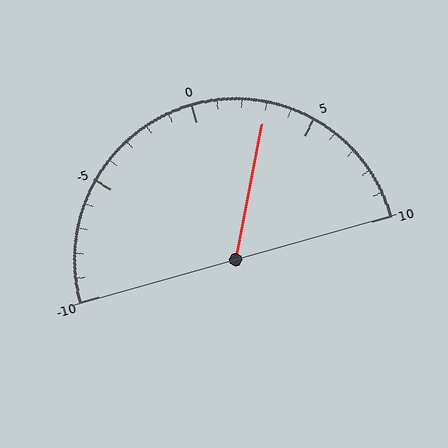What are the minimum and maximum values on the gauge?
The gauge ranges from -10 to 10.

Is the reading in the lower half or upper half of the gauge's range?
The reading is in the upper half of the range (-10 to 10).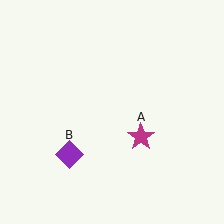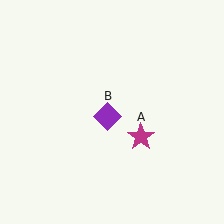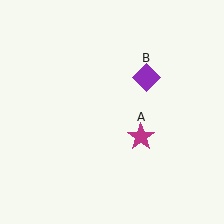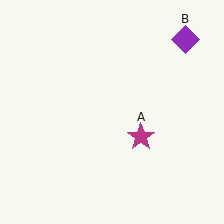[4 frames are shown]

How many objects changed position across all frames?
1 object changed position: purple diamond (object B).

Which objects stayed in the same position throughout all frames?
Magenta star (object A) remained stationary.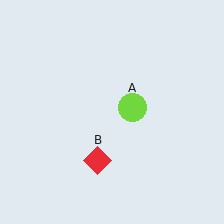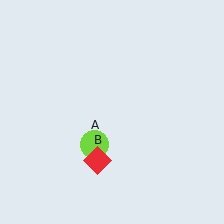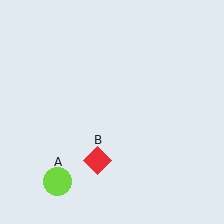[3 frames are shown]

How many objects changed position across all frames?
1 object changed position: lime circle (object A).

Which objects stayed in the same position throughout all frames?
Red diamond (object B) remained stationary.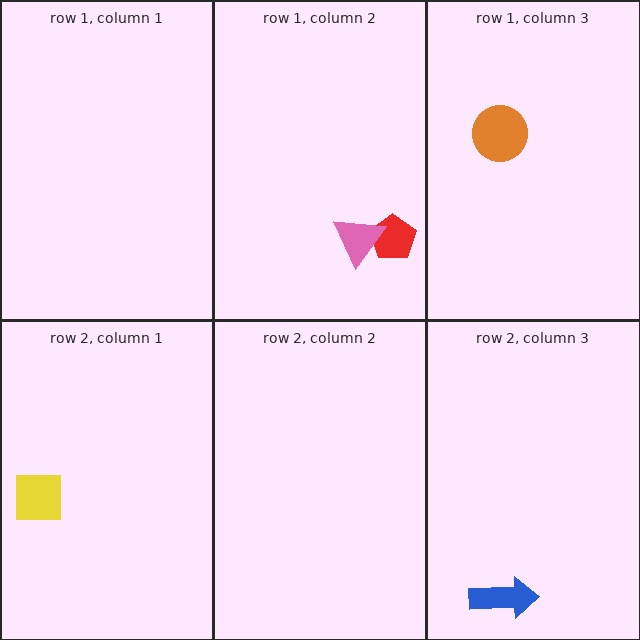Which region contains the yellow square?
The row 2, column 1 region.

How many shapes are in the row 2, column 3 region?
1.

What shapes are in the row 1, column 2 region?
The red pentagon, the pink triangle.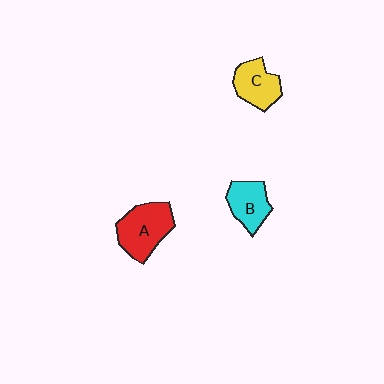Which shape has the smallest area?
Shape B (cyan).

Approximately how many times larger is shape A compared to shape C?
Approximately 1.4 times.